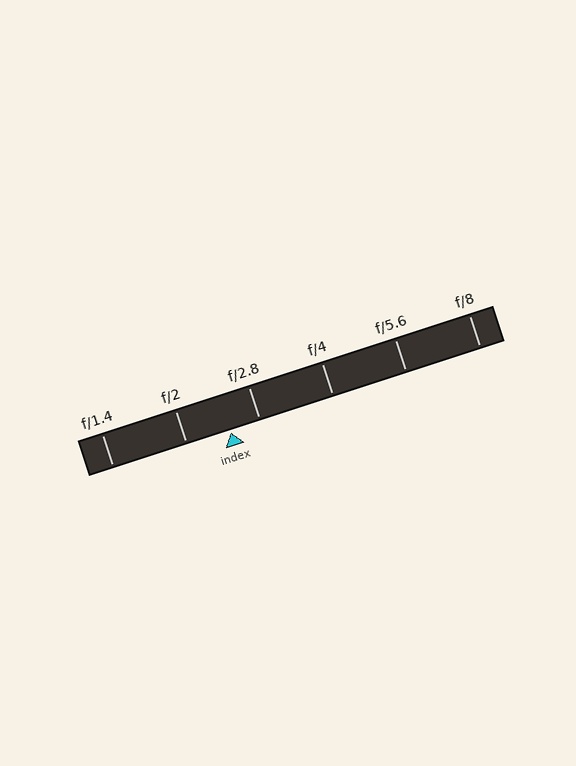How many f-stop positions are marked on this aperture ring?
There are 6 f-stop positions marked.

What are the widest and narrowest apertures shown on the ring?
The widest aperture shown is f/1.4 and the narrowest is f/8.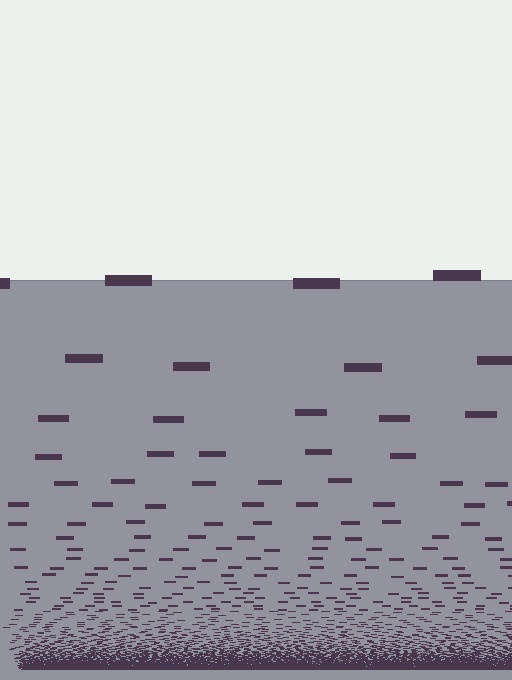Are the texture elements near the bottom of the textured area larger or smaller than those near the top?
Smaller. The gradient is inverted — elements near the bottom are smaller and denser.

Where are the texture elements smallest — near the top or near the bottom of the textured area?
Near the bottom.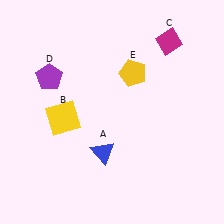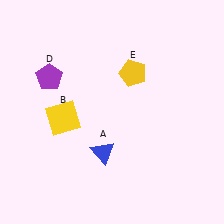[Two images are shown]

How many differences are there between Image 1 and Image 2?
There is 1 difference between the two images.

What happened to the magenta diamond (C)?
The magenta diamond (C) was removed in Image 2. It was in the top-right area of Image 1.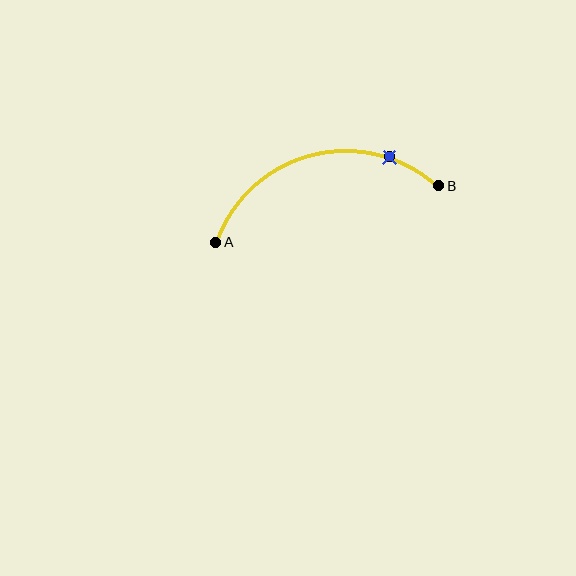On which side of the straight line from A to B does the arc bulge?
The arc bulges above the straight line connecting A and B.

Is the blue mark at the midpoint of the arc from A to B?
No. The blue mark lies on the arc but is closer to endpoint B. The arc midpoint would be at the point on the curve equidistant along the arc from both A and B.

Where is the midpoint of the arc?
The arc midpoint is the point on the curve farthest from the straight line joining A and B. It sits above that line.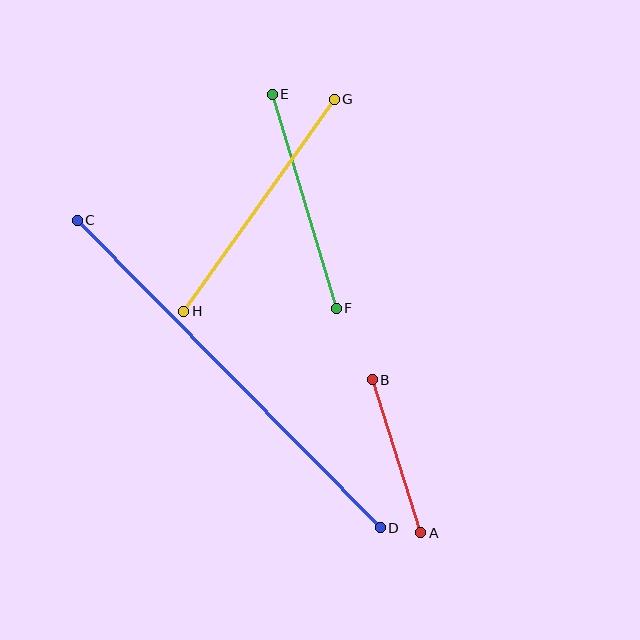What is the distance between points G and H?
The distance is approximately 260 pixels.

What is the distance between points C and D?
The distance is approximately 432 pixels.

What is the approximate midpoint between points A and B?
The midpoint is at approximately (396, 456) pixels.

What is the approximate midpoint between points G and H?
The midpoint is at approximately (259, 205) pixels.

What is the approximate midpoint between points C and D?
The midpoint is at approximately (229, 374) pixels.